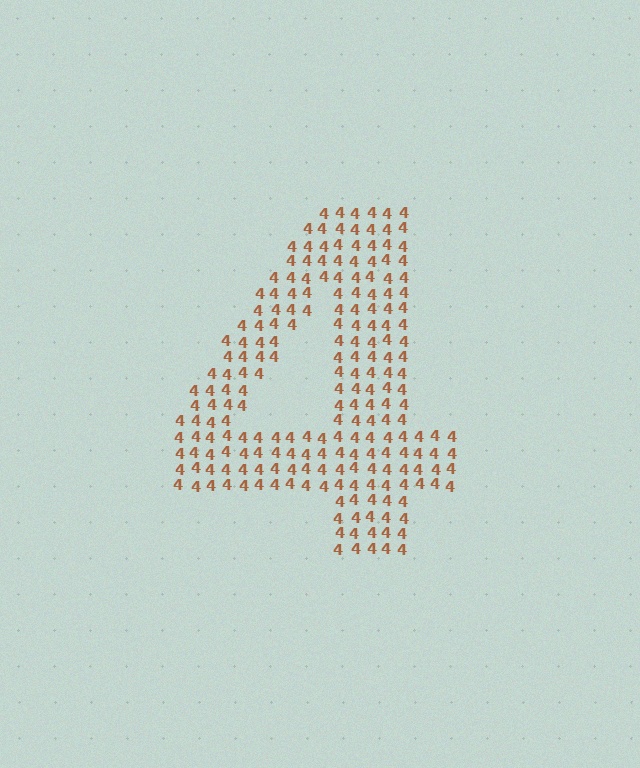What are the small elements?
The small elements are digit 4's.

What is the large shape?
The large shape is the digit 4.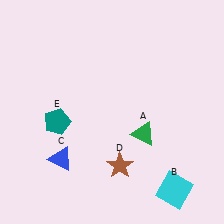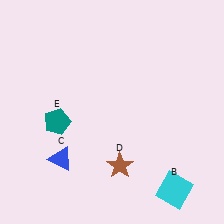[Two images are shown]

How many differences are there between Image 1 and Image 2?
There is 1 difference between the two images.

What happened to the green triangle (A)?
The green triangle (A) was removed in Image 2. It was in the bottom-right area of Image 1.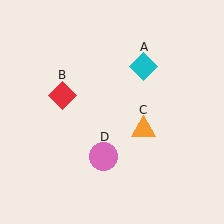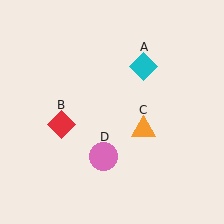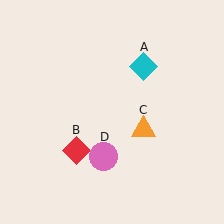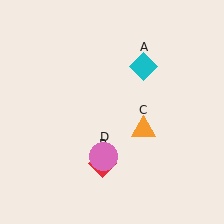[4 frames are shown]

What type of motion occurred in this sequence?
The red diamond (object B) rotated counterclockwise around the center of the scene.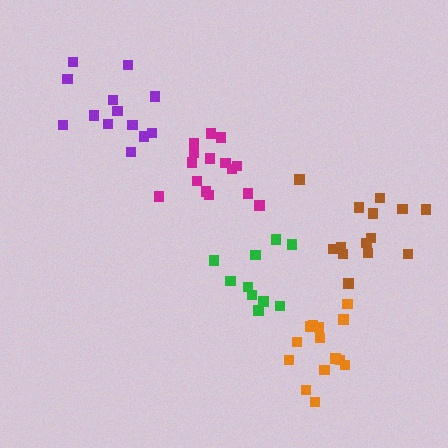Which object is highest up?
The purple cluster is topmost.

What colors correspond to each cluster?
The clusters are colored: orange, green, brown, magenta, purple.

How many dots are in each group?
Group 1: 14 dots, Group 2: 10 dots, Group 3: 14 dots, Group 4: 15 dots, Group 5: 13 dots (66 total).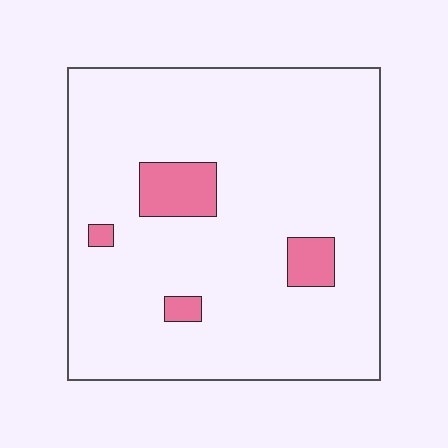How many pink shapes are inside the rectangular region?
4.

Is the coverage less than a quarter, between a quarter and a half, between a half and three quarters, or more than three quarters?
Less than a quarter.